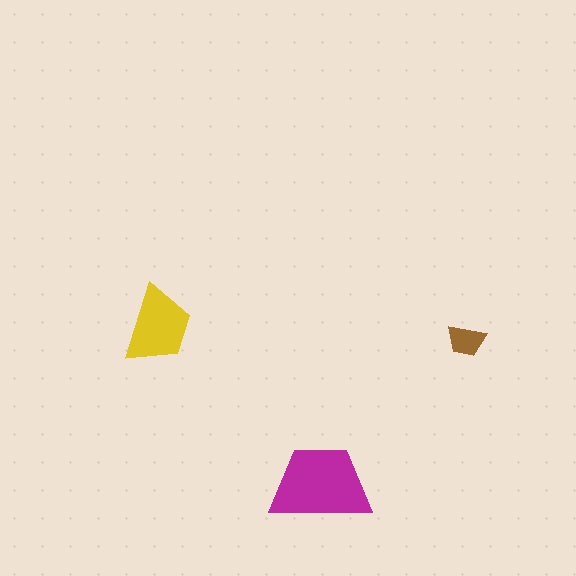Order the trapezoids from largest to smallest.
the magenta one, the yellow one, the brown one.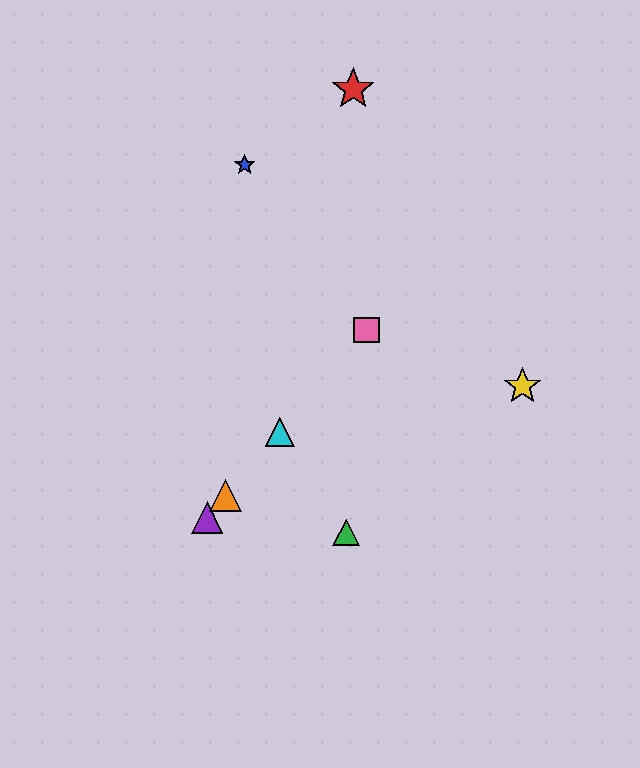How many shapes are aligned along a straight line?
4 shapes (the purple triangle, the orange triangle, the cyan triangle, the pink square) are aligned along a straight line.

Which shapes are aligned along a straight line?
The purple triangle, the orange triangle, the cyan triangle, the pink square are aligned along a straight line.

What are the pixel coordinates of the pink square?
The pink square is at (367, 330).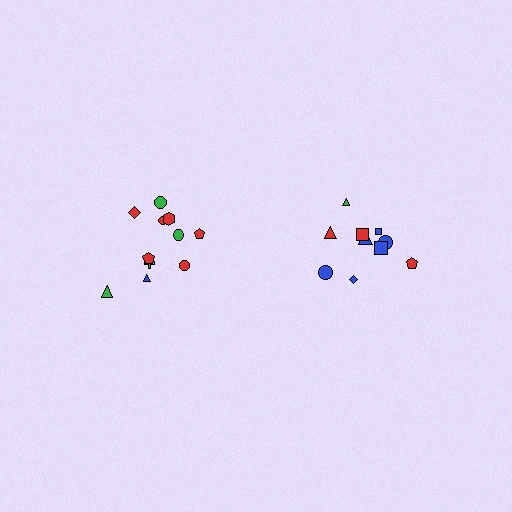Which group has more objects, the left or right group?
The left group.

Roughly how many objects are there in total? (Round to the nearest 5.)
Roughly 20 objects in total.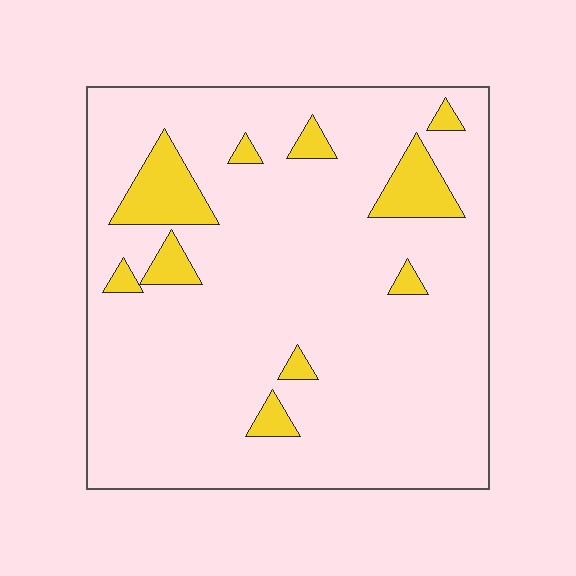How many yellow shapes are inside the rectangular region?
10.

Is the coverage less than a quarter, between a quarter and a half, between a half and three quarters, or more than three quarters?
Less than a quarter.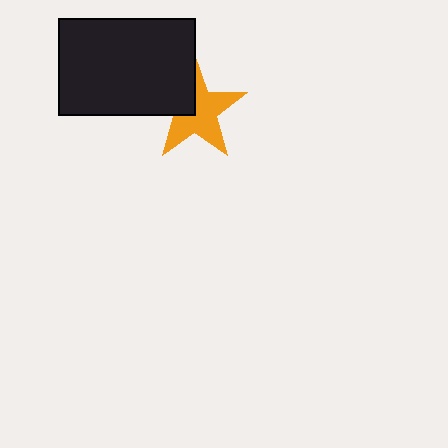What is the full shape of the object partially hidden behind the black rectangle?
The partially hidden object is an orange star.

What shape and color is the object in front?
The object in front is a black rectangle.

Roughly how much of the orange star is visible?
Most of it is visible (roughly 67%).